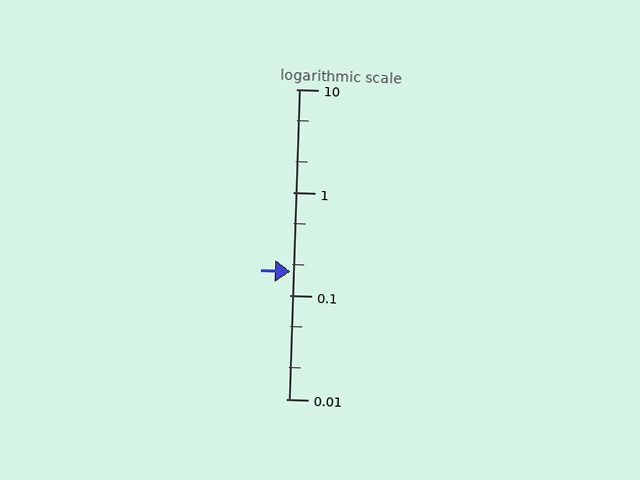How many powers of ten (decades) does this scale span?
The scale spans 3 decades, from 0.01 to 10.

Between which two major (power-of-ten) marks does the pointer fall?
The pointer is between 0.1 and 1.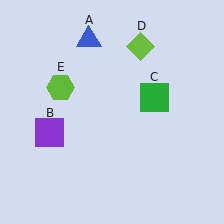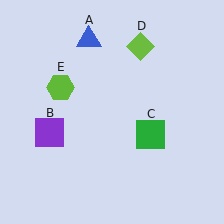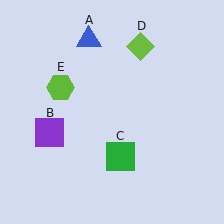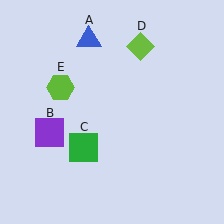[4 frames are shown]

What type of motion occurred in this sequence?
The green square (object C) rotated clockwise around the center of the scene.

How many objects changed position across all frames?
1 object changed position: green square (object C).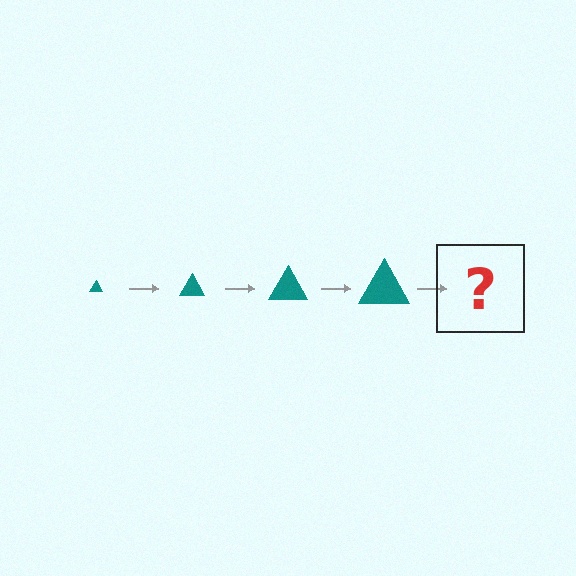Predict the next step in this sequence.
The next step is a teal triangle, larger than the previous one.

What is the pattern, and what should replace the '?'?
The pattern is that the triangle gets progressively larger each step. The '?' should be a teal triangle, larger than the previous one.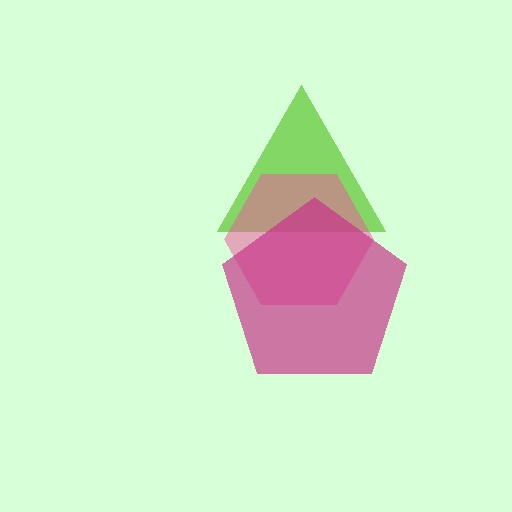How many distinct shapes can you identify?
There are 3 distinct shapes: a lime triangle, a pink hexagon, a magenta pentagon.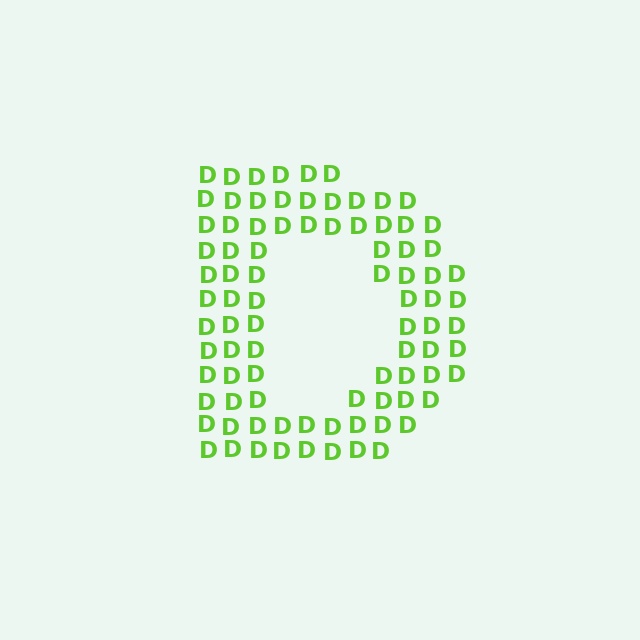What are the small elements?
The small elements are letter D's.